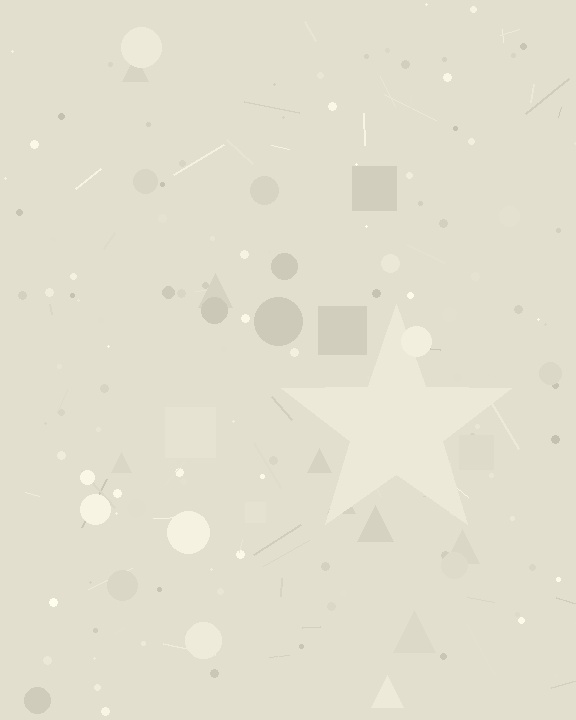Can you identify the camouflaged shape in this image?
The camouflaged shape is a star.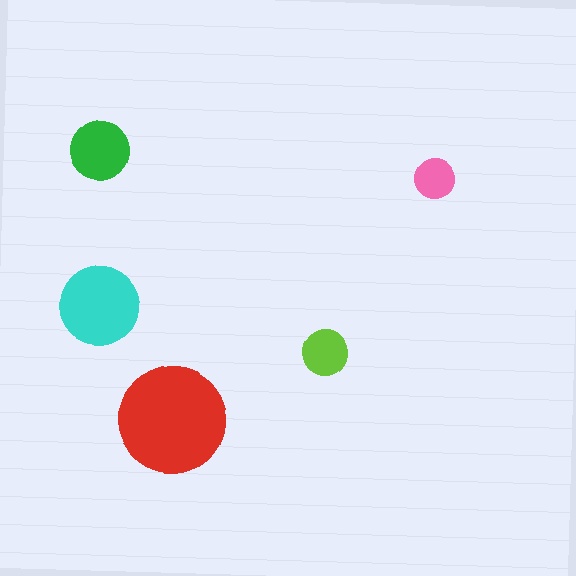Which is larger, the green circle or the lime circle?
The green one.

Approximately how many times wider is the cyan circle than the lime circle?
About 1.5 times wider.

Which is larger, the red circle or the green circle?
The red one.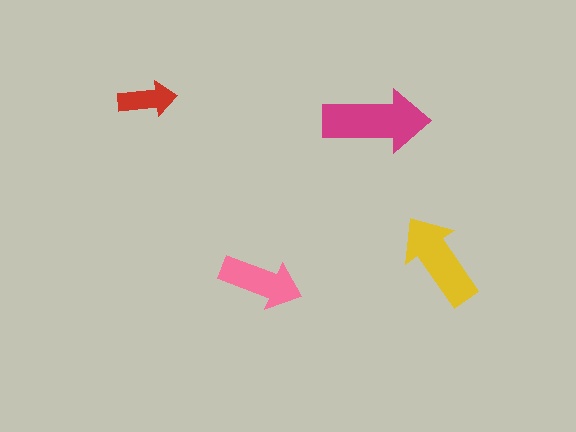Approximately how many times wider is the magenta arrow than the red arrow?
About 2 times wider.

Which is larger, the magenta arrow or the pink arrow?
The magenta one.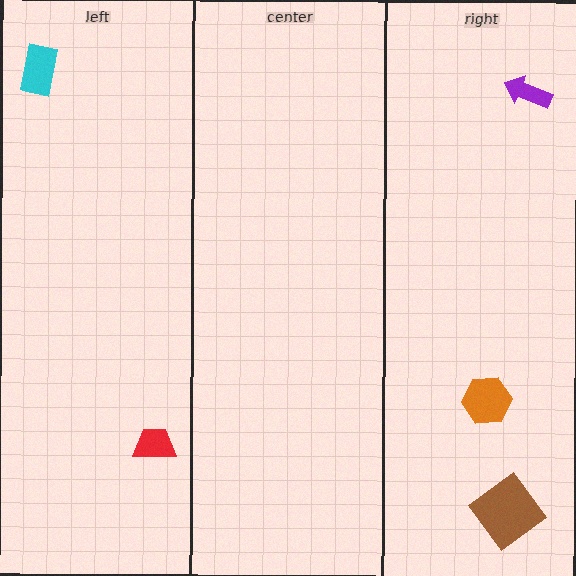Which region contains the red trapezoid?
The left region.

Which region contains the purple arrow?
The right region.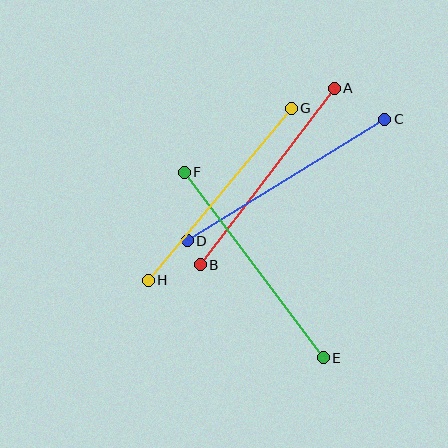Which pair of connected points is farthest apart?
Points E and F are farthest apart.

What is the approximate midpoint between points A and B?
The midpoint is at approximately (267, 177) pixels.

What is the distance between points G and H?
The distance is approximately 224 pixels.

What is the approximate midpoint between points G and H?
The midpoint is at approximately (220, 194) pixels.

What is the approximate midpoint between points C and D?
The midpoint is at approximately (286, 180) pixels.